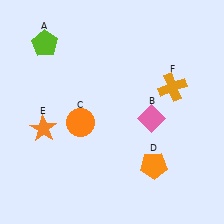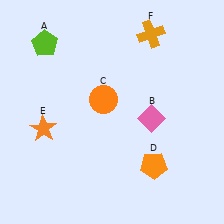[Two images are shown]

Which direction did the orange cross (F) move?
The orange cross (F) moved up.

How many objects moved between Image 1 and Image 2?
2 objects moved between the two images.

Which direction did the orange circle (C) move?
The orange circle (C) moved right.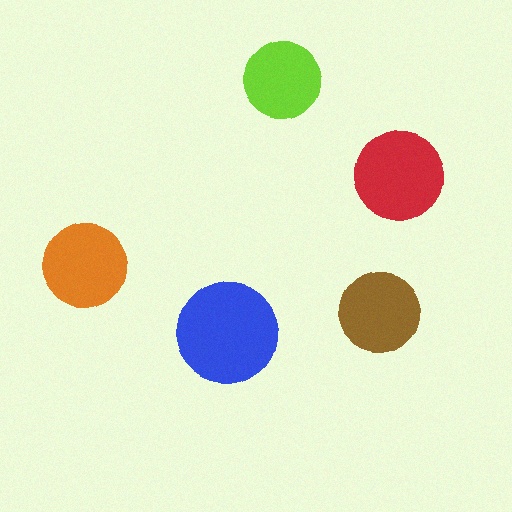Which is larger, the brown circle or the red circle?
The red one.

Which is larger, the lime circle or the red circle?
The red one.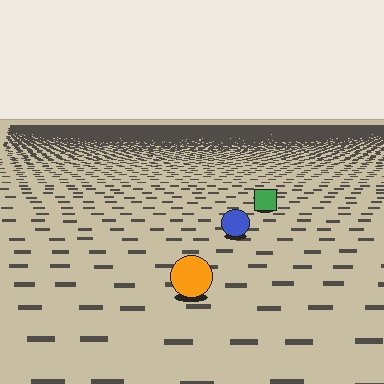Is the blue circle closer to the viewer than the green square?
Yes. The blue circle is closer — you can tell from the texture gradient: the ground texture is coarser near it.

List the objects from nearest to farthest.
From nearest to farthest: the orange circle, the blue circle, the green square.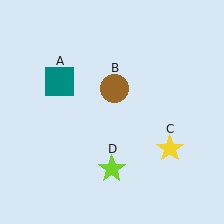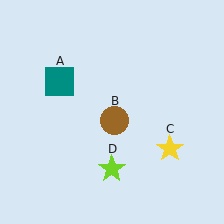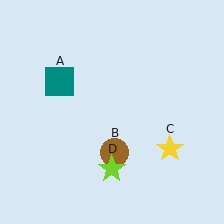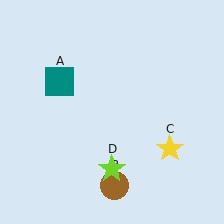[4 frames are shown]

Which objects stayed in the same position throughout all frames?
Teal square (object A) and yellow star (object C) and lime star (object D) remained stationary.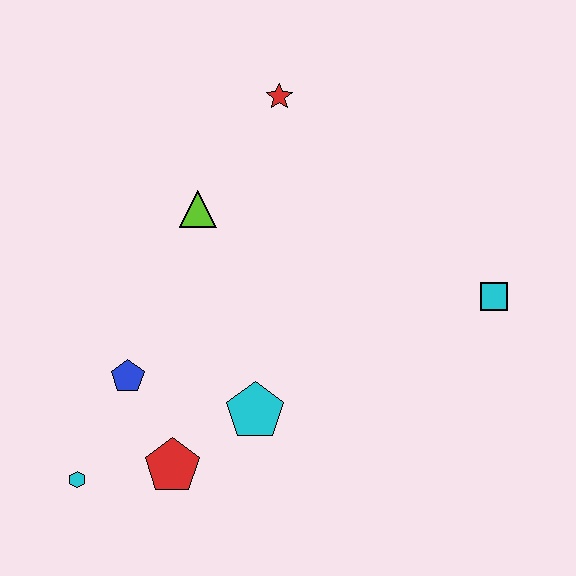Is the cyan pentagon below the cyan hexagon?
No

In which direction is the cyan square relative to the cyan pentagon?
The cyan square is to the right of the cyan pentagon.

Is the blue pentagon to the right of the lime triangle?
No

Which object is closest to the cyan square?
The cyan pentagon is closest to the cyan square.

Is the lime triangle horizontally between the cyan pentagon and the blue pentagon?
Yes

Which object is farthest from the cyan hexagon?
The cyan square is farthest from the cyan hexagon.